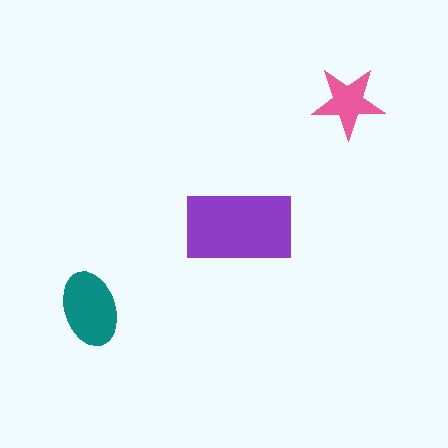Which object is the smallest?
The pink star.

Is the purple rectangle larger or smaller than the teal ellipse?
Larger.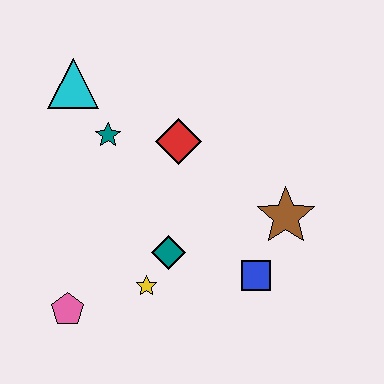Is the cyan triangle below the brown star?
No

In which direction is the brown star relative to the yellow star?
The brown star is to the right of the yellow star.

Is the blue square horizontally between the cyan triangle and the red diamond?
No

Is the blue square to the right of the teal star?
Yes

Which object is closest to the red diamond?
The teal star is closest to the red diamond.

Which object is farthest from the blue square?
The cyan triangle is farthest from the blue square.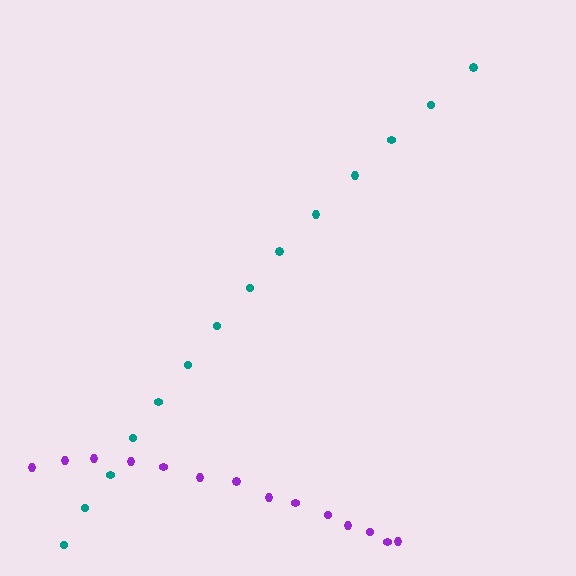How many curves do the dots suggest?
There are 2 distinct paths.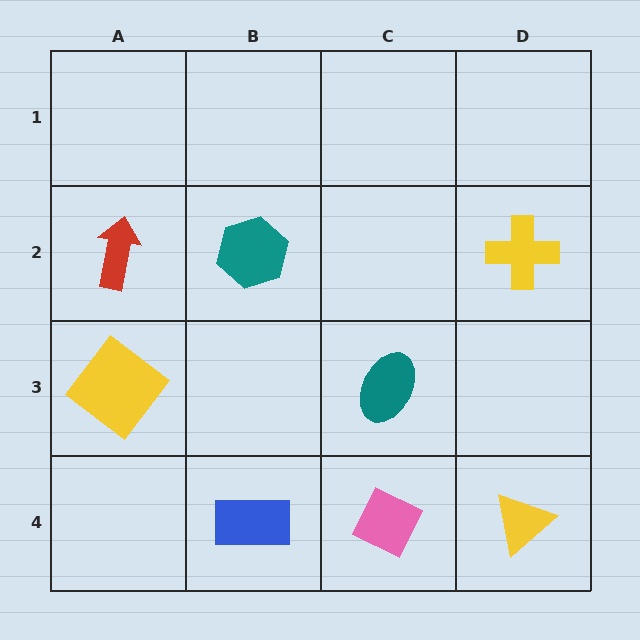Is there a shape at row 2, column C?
No, that cell is empty.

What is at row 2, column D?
A yellow cross.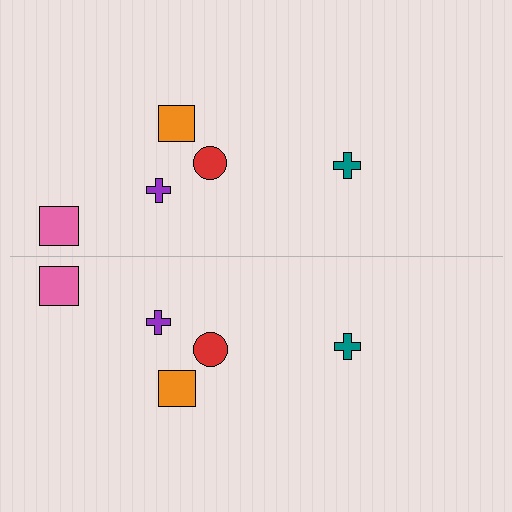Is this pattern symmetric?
Yes, this pattern has bilateral (reflection) symmetry.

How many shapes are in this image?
There are 10 shapes in this image.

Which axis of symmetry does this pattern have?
The pattern has a horizontal axis of symmetry running through the center of the image.